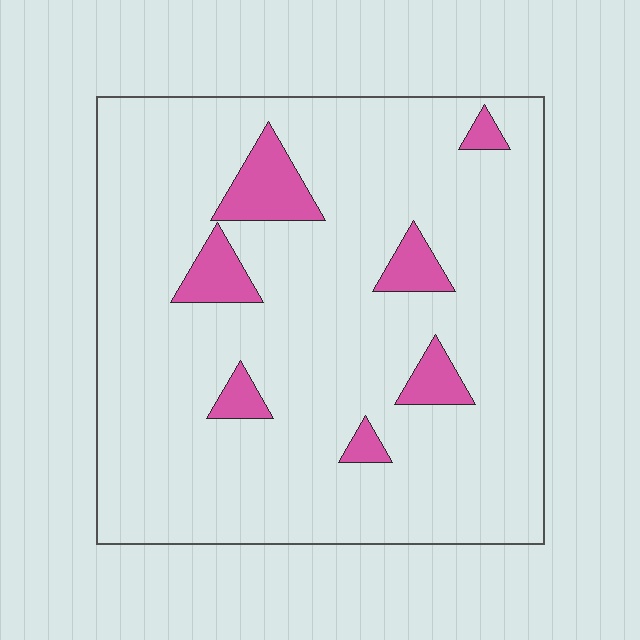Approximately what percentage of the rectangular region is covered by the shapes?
Approximately 10%.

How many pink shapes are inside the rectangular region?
7.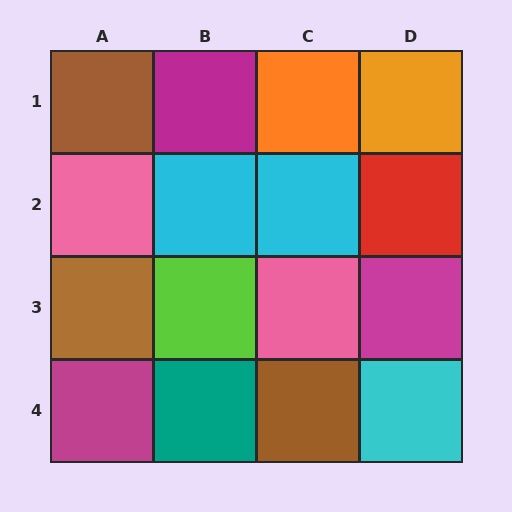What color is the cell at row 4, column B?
Teal.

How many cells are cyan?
3 cells are cyan.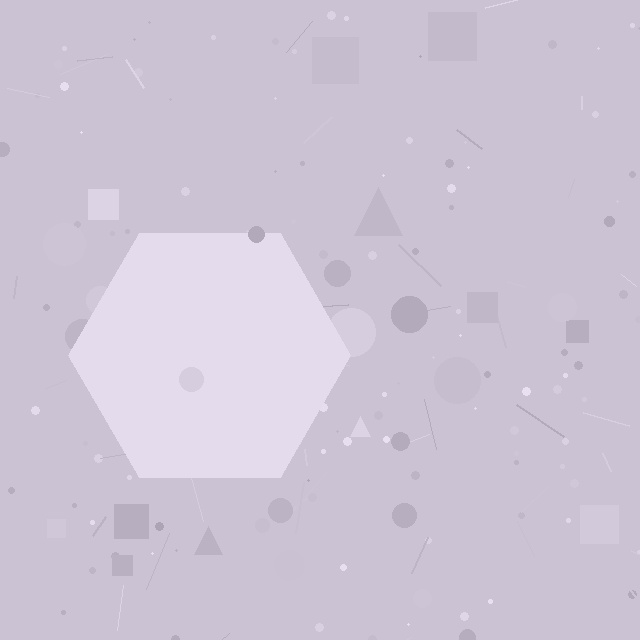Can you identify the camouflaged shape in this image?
The camouflaged shape is a hexagon.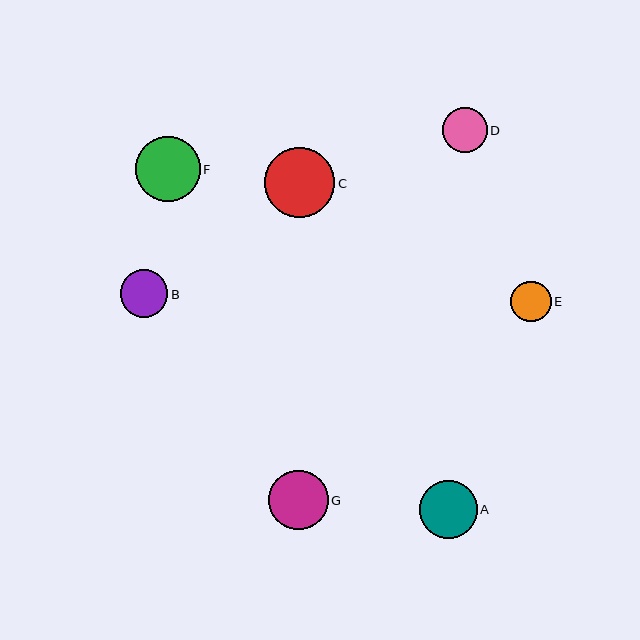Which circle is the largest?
Circle C is the largest with a size of approximately 71 pixels.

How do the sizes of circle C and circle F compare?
Circle C and circle F are approximately the same size.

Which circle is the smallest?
Circle E is the smallest with a size of approximately 40 pixels.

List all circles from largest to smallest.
From largest to smallest: C, F, G, A, B, D, E.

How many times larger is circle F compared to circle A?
Circle F is approximately 1.1 times the size of circle A.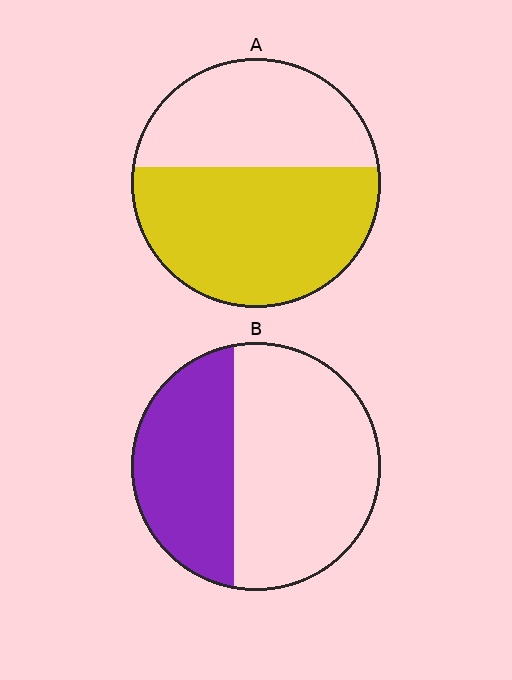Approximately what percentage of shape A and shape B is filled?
A is approximately 60% and B is approximately 40%.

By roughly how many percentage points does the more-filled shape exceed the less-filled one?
By roughly 20 percentage points (A over B).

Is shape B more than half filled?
No.